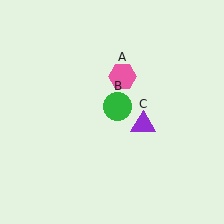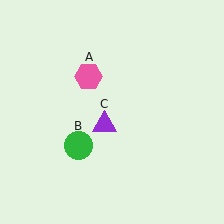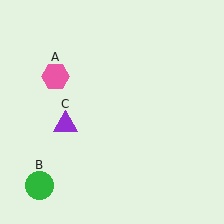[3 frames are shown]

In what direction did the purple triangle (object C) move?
The purple triangle (object C) moved left.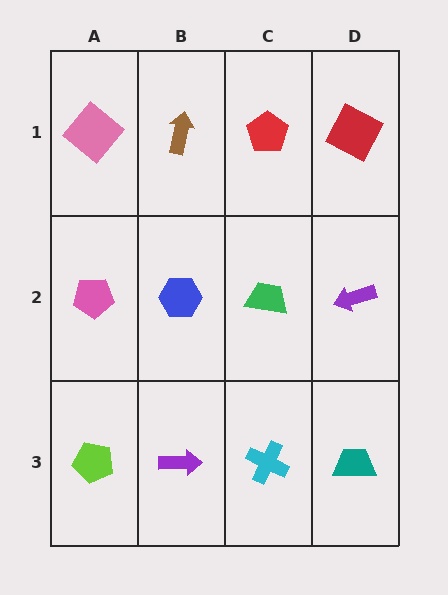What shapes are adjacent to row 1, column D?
A purple arrow (row 2, column D), a red pentagon (row 1, column C).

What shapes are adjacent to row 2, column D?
A red square (row 1, column D), a teal trapezoid (row 3, column D), a green trapezoid (row 2, column C).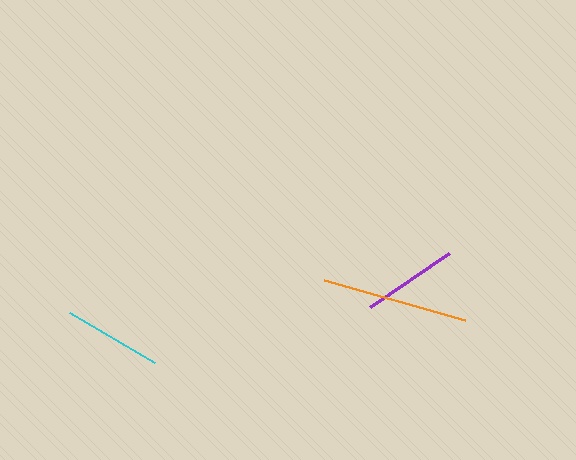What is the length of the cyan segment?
The cyan segment is approximately 99 pixels long.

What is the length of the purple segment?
The purple segment is approximately 96 pixels long.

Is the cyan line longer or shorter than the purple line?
The cyan line is longer than the purple line.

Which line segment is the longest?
The orange line is the longest at approximately 146 pixels.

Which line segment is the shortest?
The purple line is the shortest at approximately 96 pixels.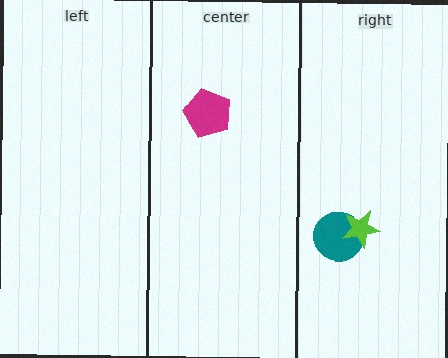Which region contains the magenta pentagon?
The center region.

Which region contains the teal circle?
The right region.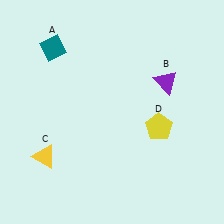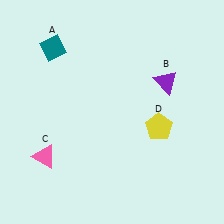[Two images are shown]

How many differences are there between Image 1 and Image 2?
There is 1 difference between the two images.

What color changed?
The triangle (C) changed from yellow in Image 1 to pink in Image 2.